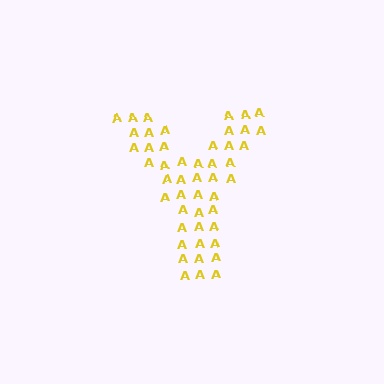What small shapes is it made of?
It is made of small letter A's.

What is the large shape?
The large shape is the letter Y.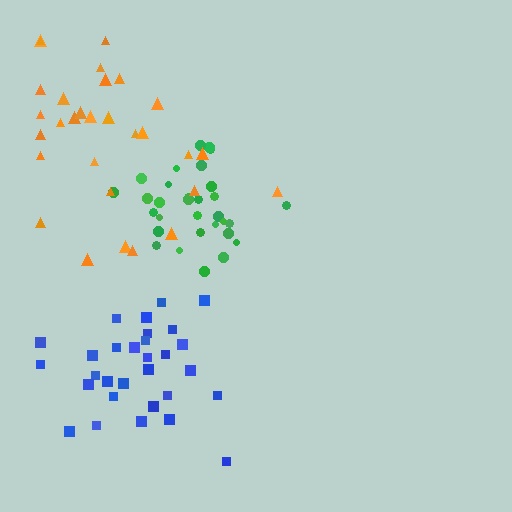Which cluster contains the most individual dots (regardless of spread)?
Green (31).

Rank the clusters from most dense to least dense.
green, blue, orange.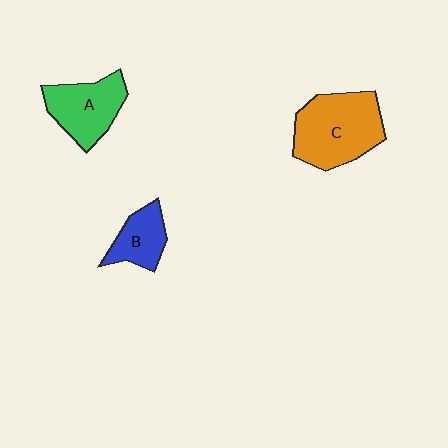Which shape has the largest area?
Shape C (orange).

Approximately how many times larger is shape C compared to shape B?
Approximately 2.1 times.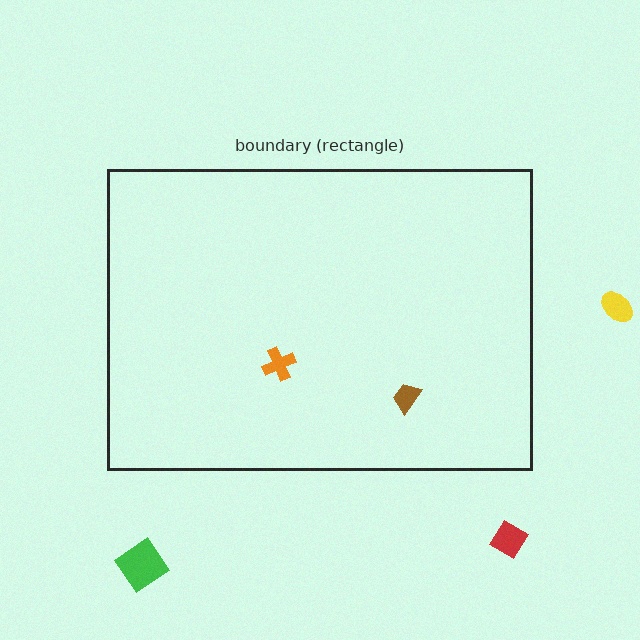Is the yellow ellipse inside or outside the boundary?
Outside.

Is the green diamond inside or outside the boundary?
Outside.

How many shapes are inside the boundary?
2 inside, 3 outside.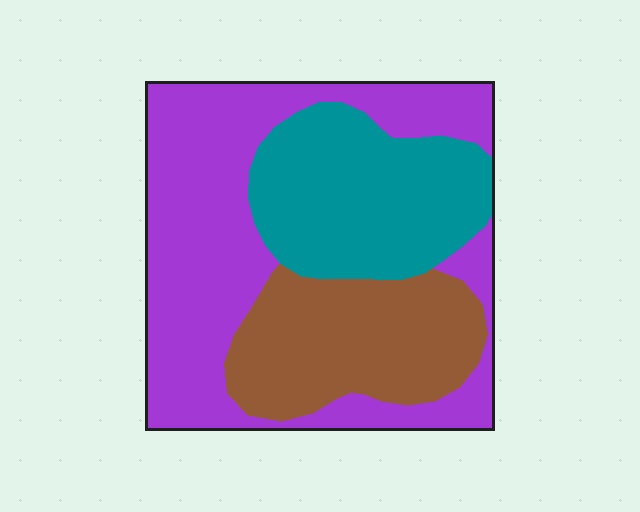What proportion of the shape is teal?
Teal takes up between a quarter and a half of the shape.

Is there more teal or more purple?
Purple.